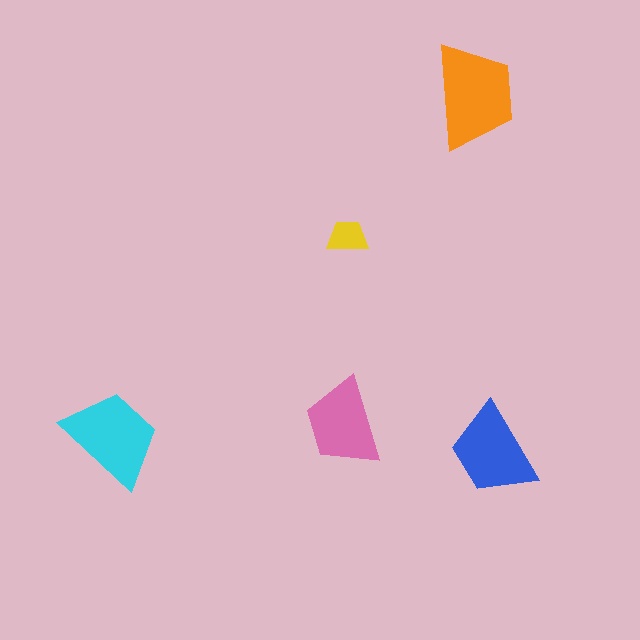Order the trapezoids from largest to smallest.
the orange one, the cyan one, the blue one, the pink one, the yellow one.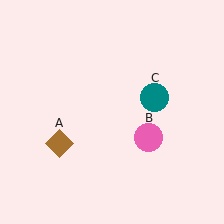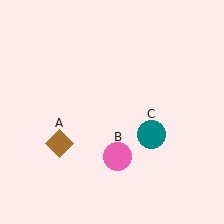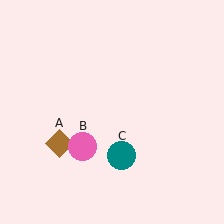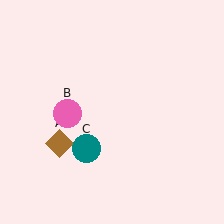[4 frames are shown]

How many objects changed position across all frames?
2 objects changed position: pink circle (object B), teal circle (object C).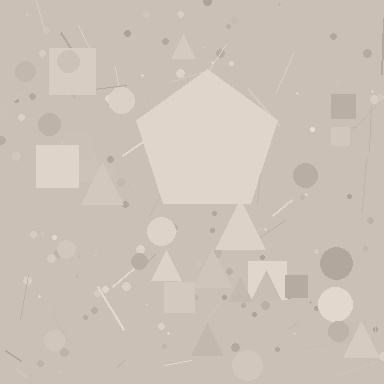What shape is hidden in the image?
A pentagon is hidden in the image.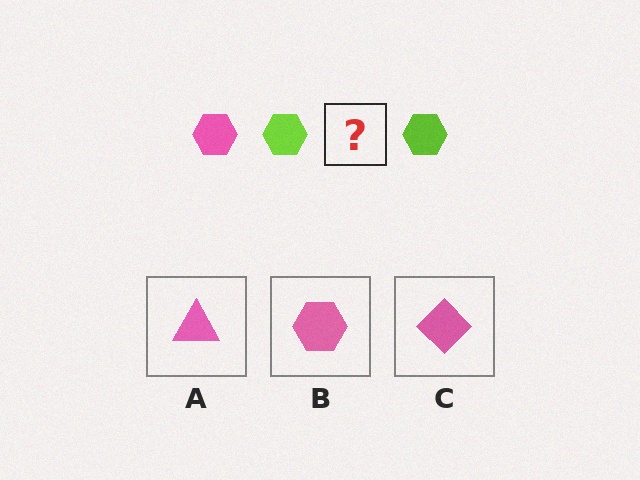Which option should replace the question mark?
Option B.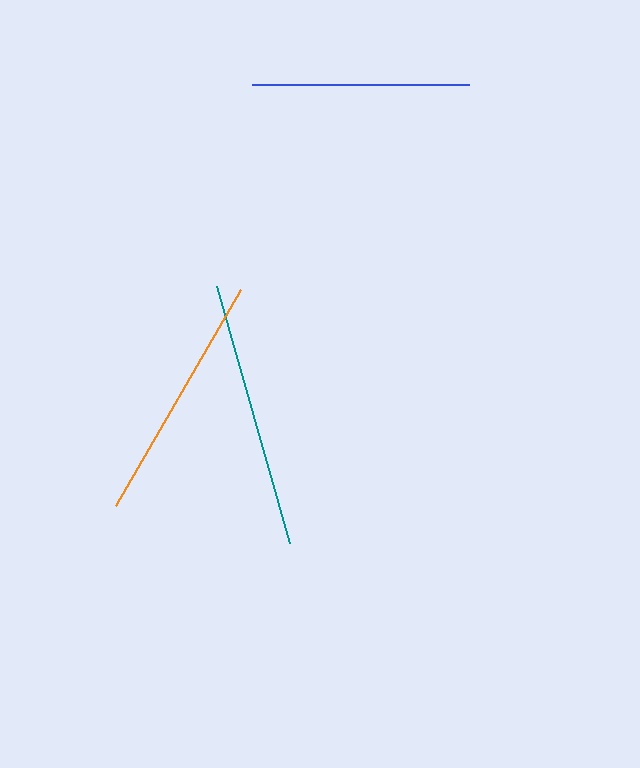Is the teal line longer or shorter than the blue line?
The teal line is longer than the blue line.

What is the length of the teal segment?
The teal segment is approximately 267 pixels long.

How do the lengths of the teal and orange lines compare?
The teal and orange lines are approximately the same length.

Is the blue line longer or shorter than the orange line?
The orange line is longer than the blue line.